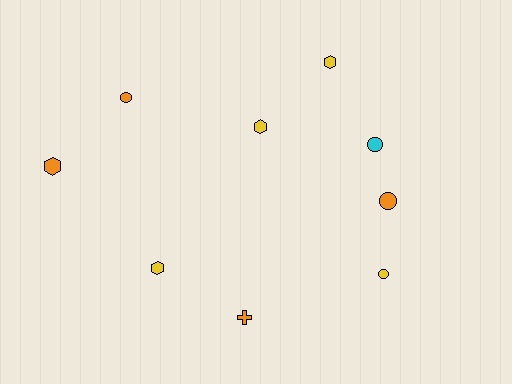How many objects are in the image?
There are 9 objects.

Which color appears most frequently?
Yellow, with 4 objects.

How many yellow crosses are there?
There are no yellow crosses.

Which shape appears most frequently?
Circle, with 4 objects.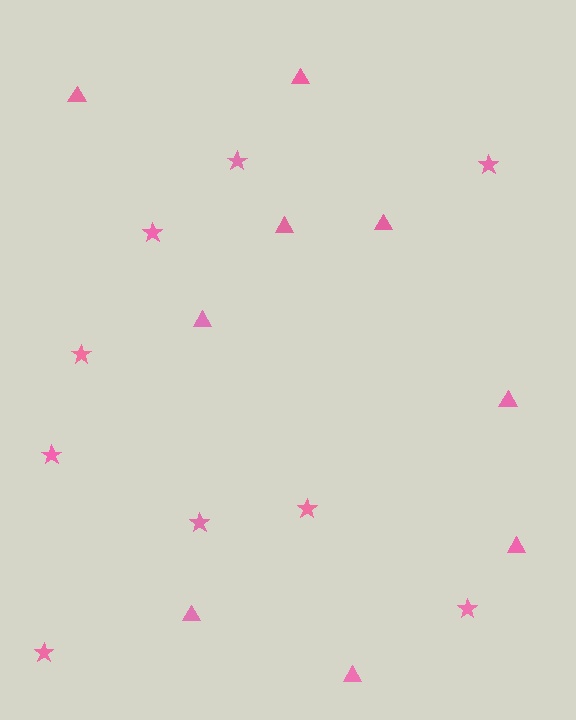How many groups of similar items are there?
There are 2 groups: one group of triangles (9) and one group of stars (9).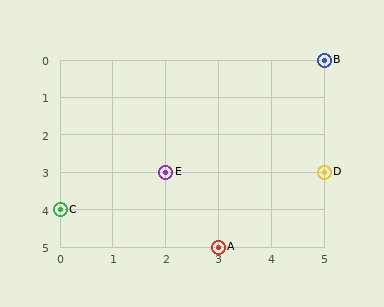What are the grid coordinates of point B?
Point B is at grid coordinates (5, 0).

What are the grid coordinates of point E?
Point E is at grid coordinates (2, 3).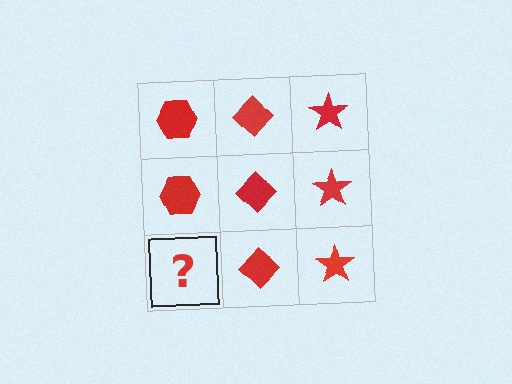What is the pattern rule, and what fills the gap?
The rule is that each column has a consistent shape. The gap should be filled with a red hexagon.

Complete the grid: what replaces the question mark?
The question mark should be replaced with a red hexagon.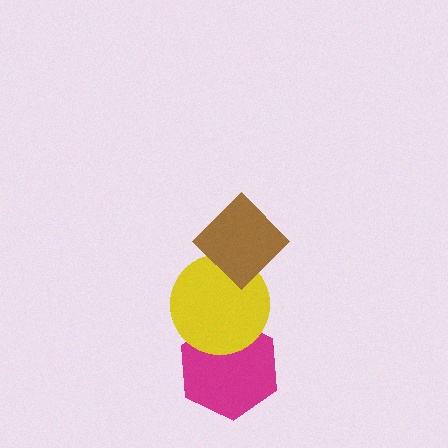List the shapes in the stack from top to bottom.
From top to bottom: the brown diamond, the yellow circle, the magenta hexagon.